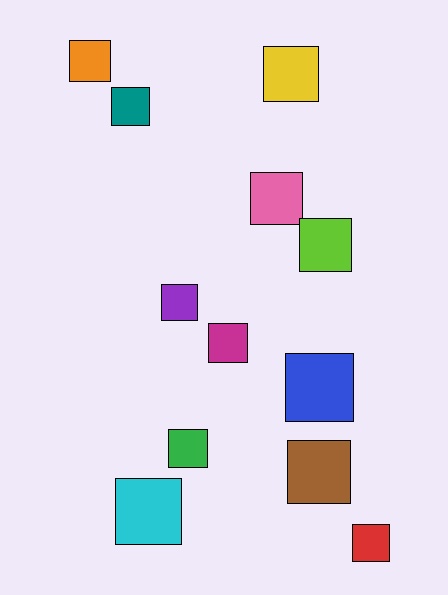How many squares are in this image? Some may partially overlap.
There are 12 squares.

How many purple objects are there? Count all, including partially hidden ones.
There is 1 purple object.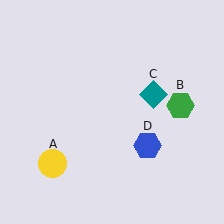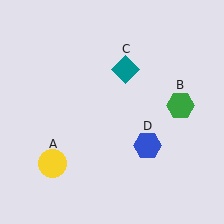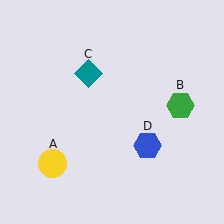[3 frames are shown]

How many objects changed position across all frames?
1 object changed position: teal diamond (object C).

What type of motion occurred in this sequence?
The teal diamond (object C) rotated counterclockwise around the center of the scene.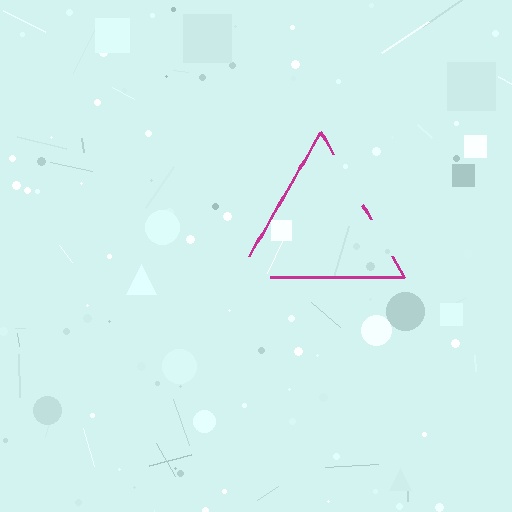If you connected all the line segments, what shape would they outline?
They would outline a triangle.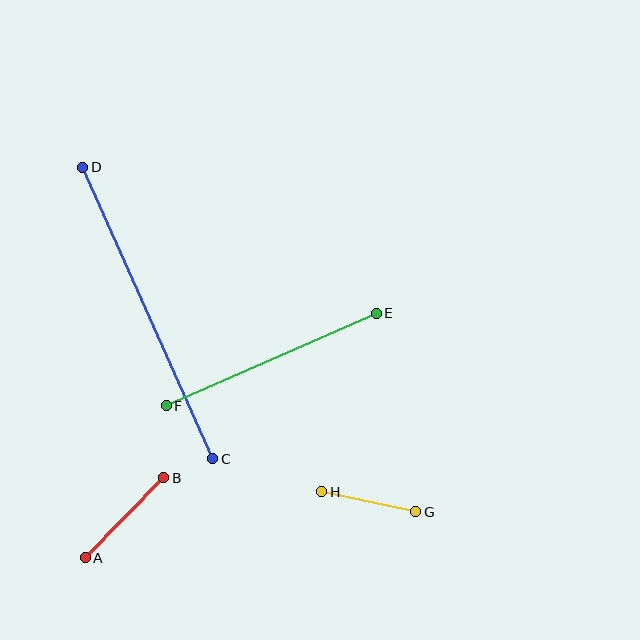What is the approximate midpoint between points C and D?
The midpoint is at approximately (148, 313) pixels.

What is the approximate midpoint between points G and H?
The midpoint is at approximately (369, 502) pixels.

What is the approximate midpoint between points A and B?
The midpoint is at approximately (124, 518) pixels.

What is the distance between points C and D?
The distance is approximately 319 pixels.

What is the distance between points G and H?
The distance is approximately 96 pixels.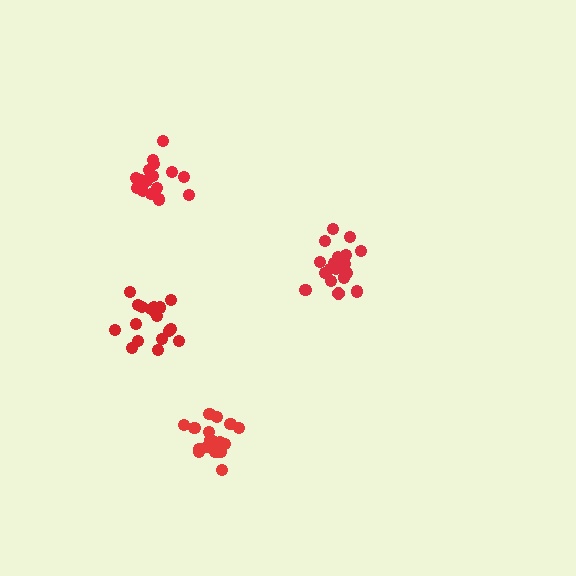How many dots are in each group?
Group 1: 21 dots, Group 2: 20 dots, Group 3: 18 dots, Group 4: 16 dots (75 total).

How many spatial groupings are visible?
There are 4 spatial groupings.